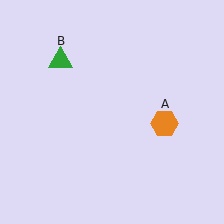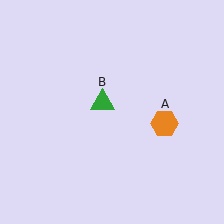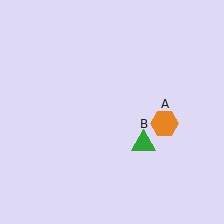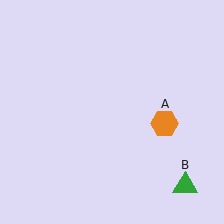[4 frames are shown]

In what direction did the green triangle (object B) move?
The green triangle (object B) moved down and to the right.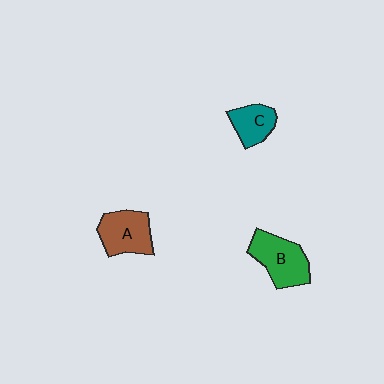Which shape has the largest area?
Shape B (green).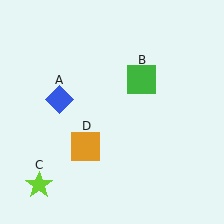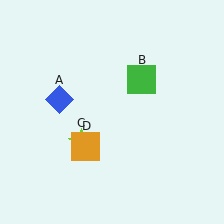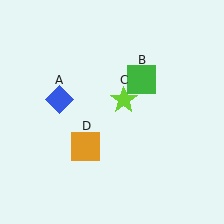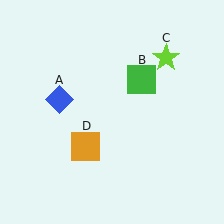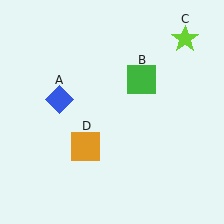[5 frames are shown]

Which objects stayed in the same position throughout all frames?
Blue diamond (object A) and green square (object B) and orange square (object D) remained stationary.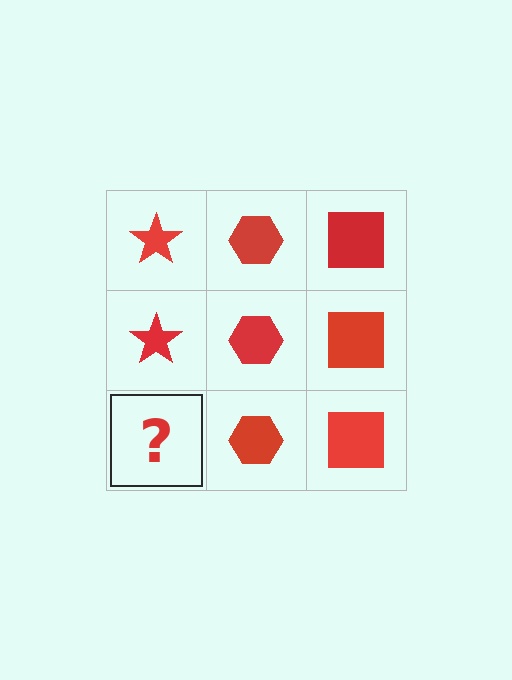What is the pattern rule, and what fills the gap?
The rule is that each column has a consistent shape. The gap should be filled with a red star.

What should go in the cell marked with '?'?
The missing cell should contain a red star.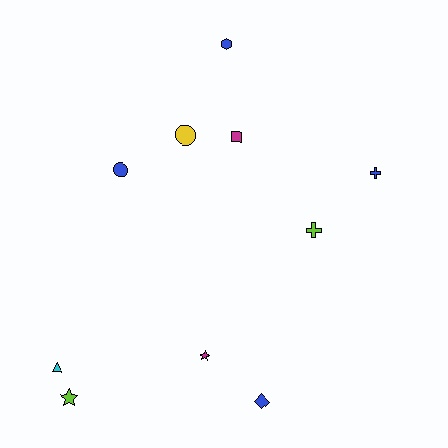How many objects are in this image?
There are 10 objects.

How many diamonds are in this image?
There is 1 diamond.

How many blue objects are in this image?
There are 4 blue objects.